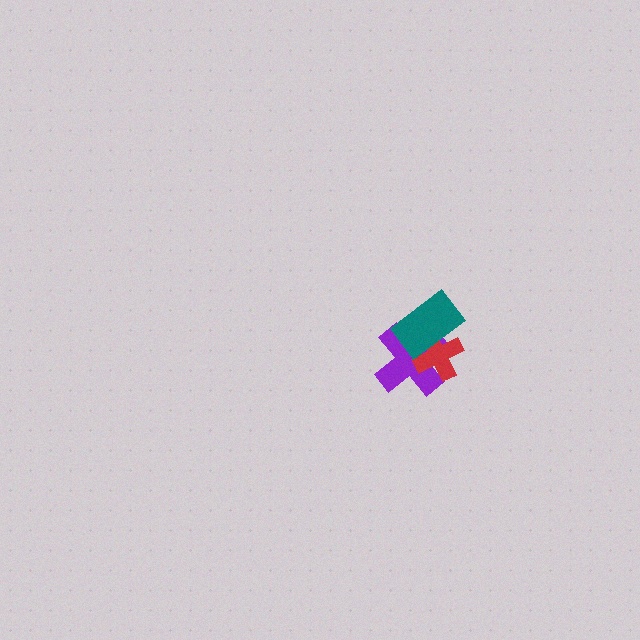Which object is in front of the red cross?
The teal rectangle is in front of the red cross.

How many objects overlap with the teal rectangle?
2 objects overlap with the teal rectangle.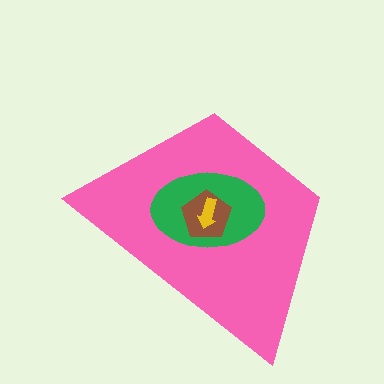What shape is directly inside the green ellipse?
The brown pentagon.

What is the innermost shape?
The yellow arrow.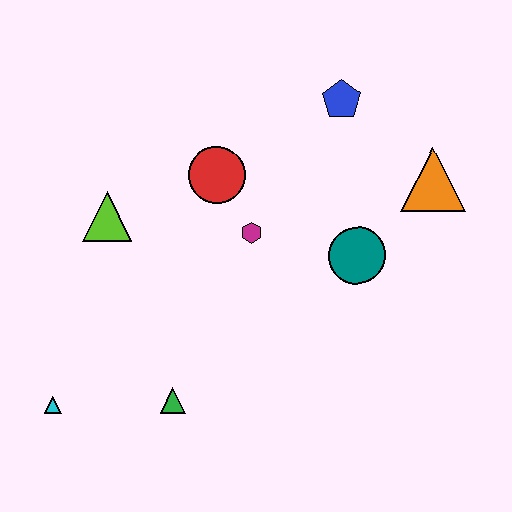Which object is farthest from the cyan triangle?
The orange triangle is farthest from the cyan triangle.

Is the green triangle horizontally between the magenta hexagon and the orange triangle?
No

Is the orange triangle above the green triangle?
Yes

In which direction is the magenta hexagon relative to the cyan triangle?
The magenta hexagon is to the right of the cyan triangle.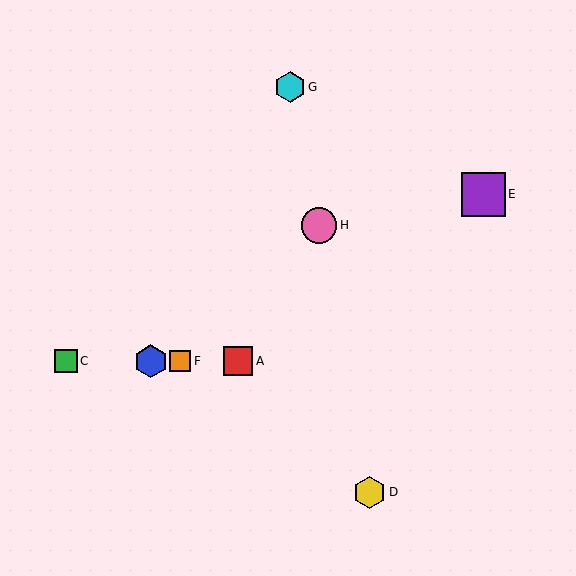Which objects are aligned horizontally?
Objects A, B, C, F are aligned horizontally.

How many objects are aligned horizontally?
4 objects (A, B, C, F) are aligned horizontally.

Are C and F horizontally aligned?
Yes, both are at y≈361.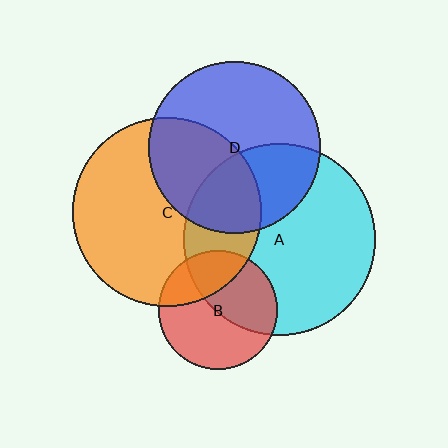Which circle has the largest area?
Circle A (cyan).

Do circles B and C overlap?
Yes.